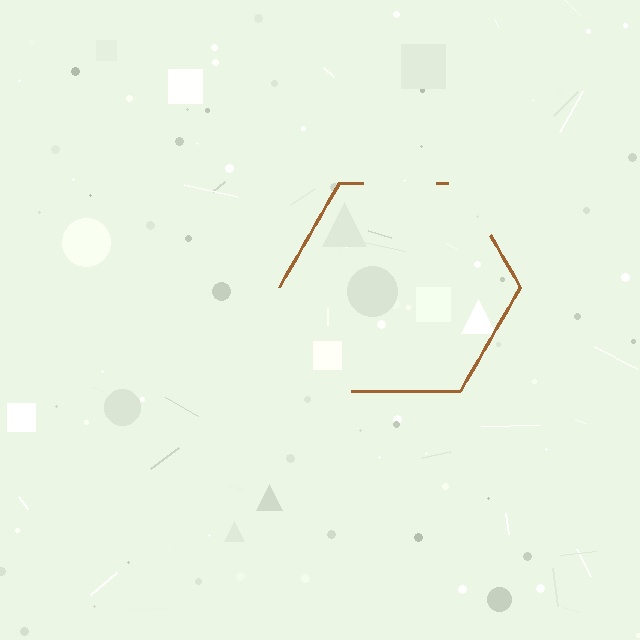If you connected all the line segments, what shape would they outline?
They would outline a hexagon.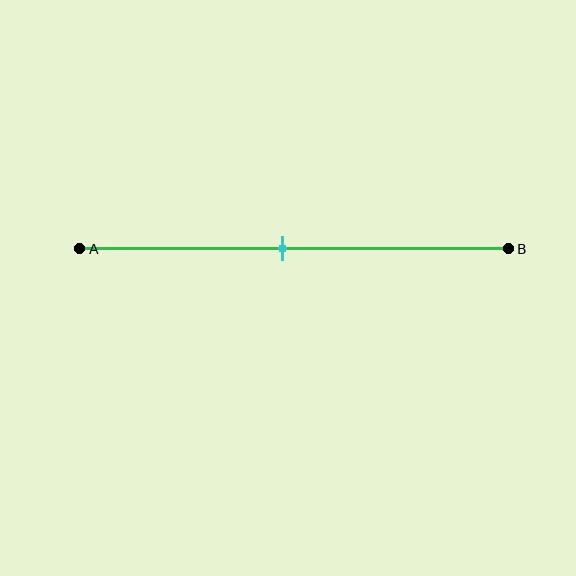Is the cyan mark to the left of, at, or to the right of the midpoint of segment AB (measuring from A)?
The cyan mark is approximately at the midpoint of segment AB.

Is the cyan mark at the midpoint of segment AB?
Yes, the mark is approximately at the midpoint.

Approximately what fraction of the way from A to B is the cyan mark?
The cyan mark is approximately 45% of the way from A to B.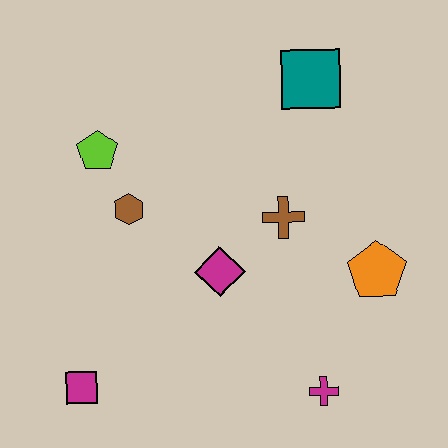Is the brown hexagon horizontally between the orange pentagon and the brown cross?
No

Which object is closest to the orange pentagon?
The brown cross is closest to the orange pentagon.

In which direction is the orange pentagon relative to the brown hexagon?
The orange pentagon is to the right of the brown hexagon.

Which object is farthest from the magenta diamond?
The teal square is farthest from the magenta diamond.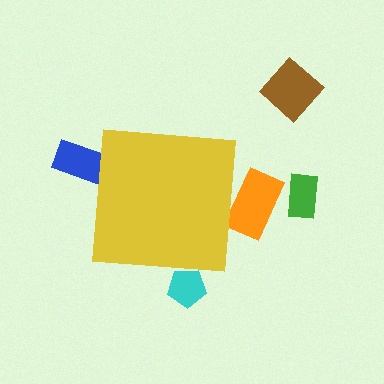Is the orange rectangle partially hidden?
Yes, the orange rectangle is partially hidden behind the yellow square.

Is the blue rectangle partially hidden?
Yes, the blue rectangle is partially hidden behind the yellow square.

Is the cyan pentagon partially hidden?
Yes, the cyan pentagon is partially hidden behind the yellow square.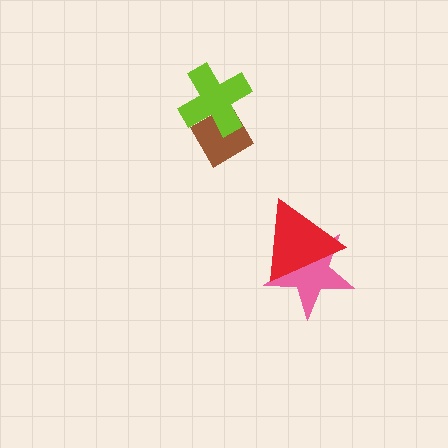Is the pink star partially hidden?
Yes, it is partially covered by another shape.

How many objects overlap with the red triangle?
1 object overlaps with the red triangle.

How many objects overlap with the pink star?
1 object overlaps with the pink star.